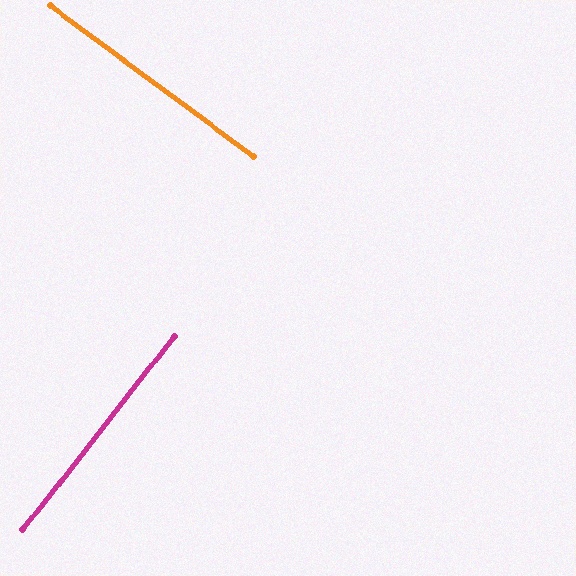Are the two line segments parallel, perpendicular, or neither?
Perpendicular — they meet at approximately 89°.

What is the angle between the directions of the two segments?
Approximately 89 degrees.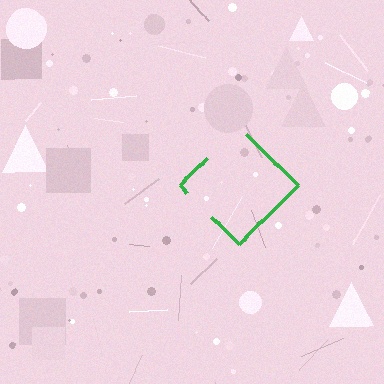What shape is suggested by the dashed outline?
The dashed outline suggests a diamond.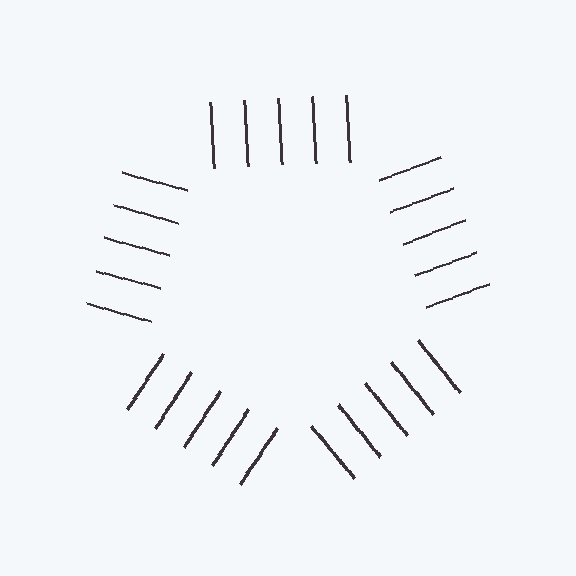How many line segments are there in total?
25 — 5 along each of the 5 edges.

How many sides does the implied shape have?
5 sides — the line-ends trace a pentagon.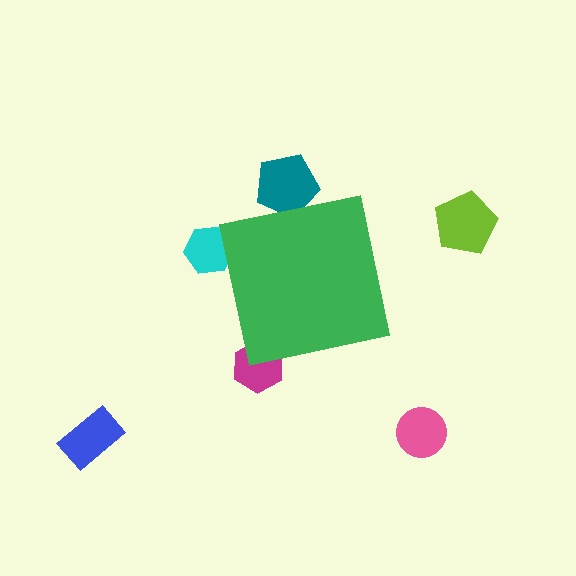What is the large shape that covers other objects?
A green square.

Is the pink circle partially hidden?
No, the pink circle is fully visible.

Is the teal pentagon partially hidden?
Yes, the teal pentagon is partially hidden behind the green square.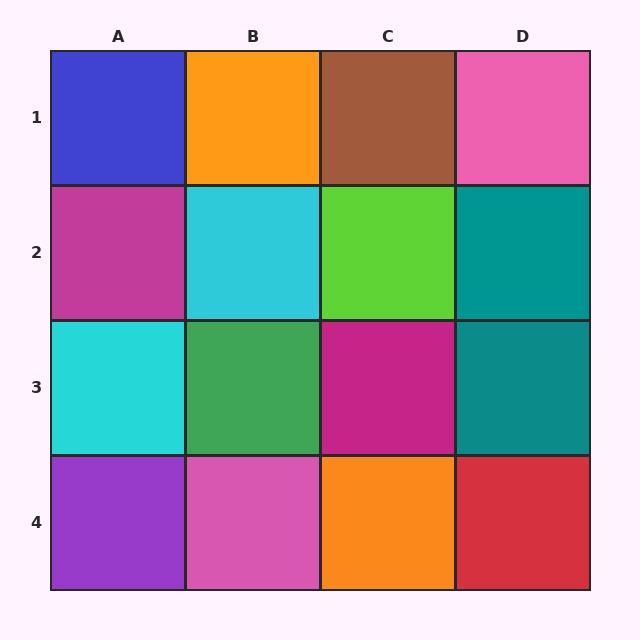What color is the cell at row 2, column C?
Lime.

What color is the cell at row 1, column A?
Blue.